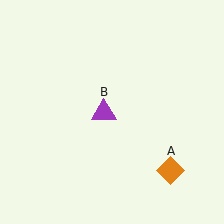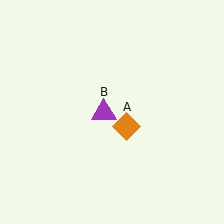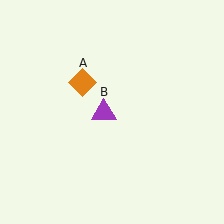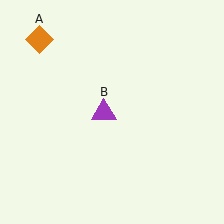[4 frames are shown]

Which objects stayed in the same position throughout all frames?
Purple triangle (object B) remained stationary.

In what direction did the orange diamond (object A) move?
The orange diamond (object A) moved up and to the left.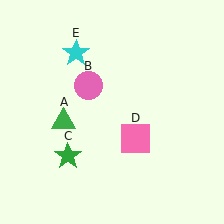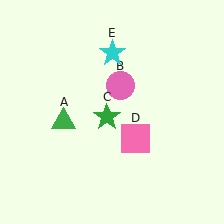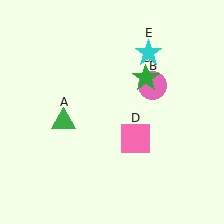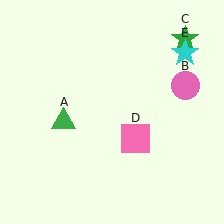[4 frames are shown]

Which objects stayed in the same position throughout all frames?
Green triangle (object A) and pink square (object D) remained stationary.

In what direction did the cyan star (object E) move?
The cyan star (object E) moved right.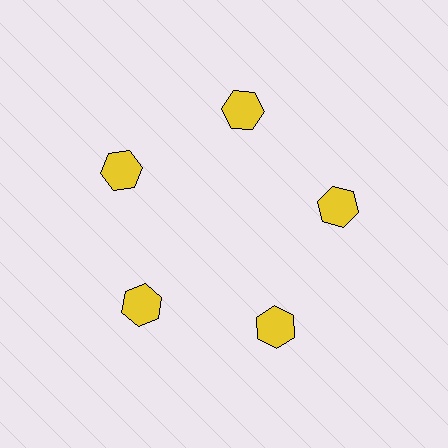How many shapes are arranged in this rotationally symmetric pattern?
There are 5 shapes, arranged in 5 groups of 1.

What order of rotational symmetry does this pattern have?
This pattern has 5-fold rotational symmetry.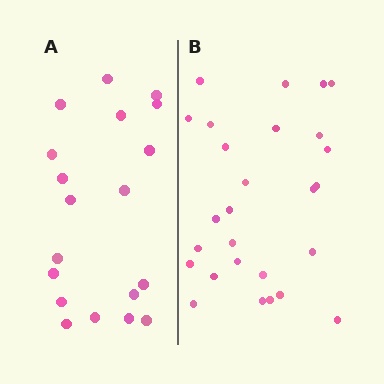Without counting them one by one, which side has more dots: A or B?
Region B (the right region) has more dots.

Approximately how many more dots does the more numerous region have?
Region B has roughly 8 or so more dots than region A.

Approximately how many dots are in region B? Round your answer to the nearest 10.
About 30 dots. (The exact count is 27, which rounds to 30.)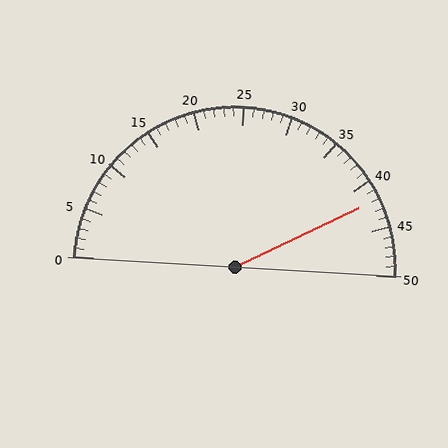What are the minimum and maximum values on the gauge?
The gauge ranges from 0 to 50.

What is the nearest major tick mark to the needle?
The nearest major tick mark is 40.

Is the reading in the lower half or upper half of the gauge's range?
The reading is in the upper half of the range (0 to 50).